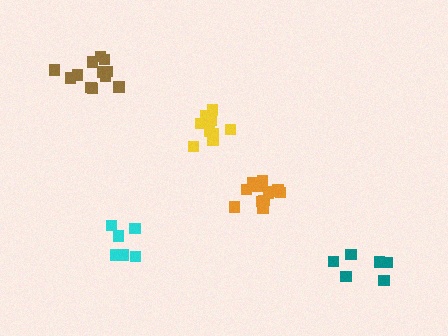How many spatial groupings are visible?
There are 5 spatial groupings.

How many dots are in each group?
Group 1: 6 dots, Group 2: 6 dots, Group 3: 9 dots, Group 4: 12 dots, Group 5: 12 dots (45 total).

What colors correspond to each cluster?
The clusters are colored: cyan, teal, yellow, brown, orange.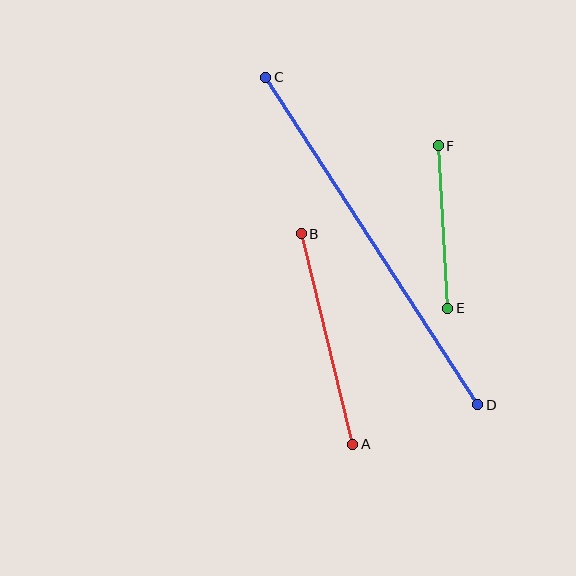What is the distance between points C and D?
The distance is approximately 390 pixels.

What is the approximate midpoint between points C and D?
The midpoint is at approximately (372, 241) pixels.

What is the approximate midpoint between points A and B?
The midpoint is at approximately (327, 339) pixels.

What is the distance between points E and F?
The distance is approximately 163 pixels.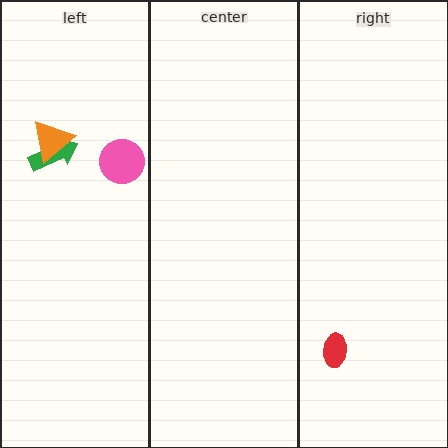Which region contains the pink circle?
The left region.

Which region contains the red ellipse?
The right region.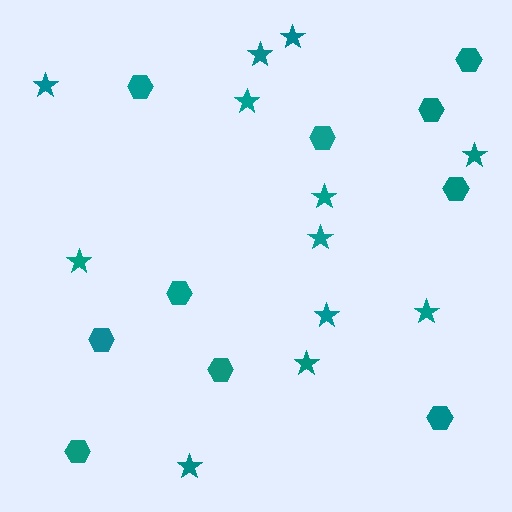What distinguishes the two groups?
There are 2 groups: one group of hexagons (10) and one group of stars (12).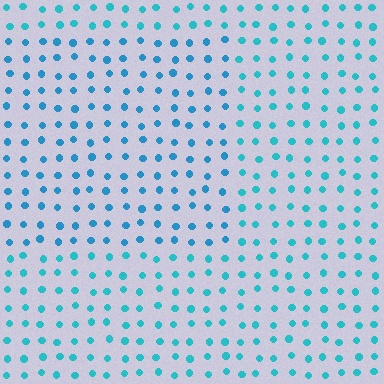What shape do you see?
I see a rectangle.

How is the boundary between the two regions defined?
The boundary is defined purely by a slight shift in hue (about 17 degrees). Spacing, size, and orientation are identical on both sides.